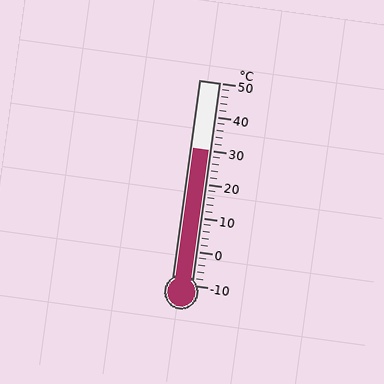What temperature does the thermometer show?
The thermometer shows approximately 30°C.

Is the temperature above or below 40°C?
The temperature is below 40°C.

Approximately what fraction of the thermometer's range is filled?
The thermometer is filled to approximately 65% of its range.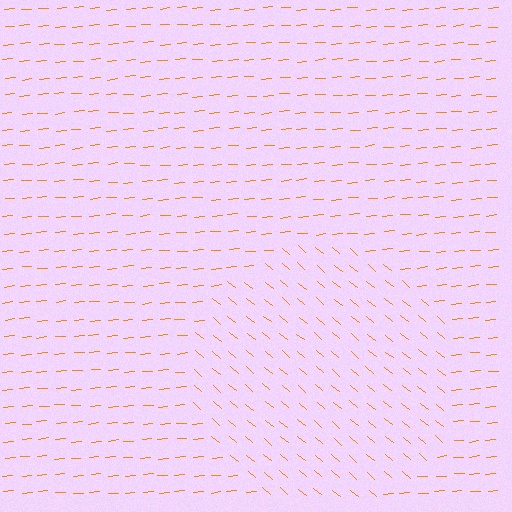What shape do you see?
I see a circle.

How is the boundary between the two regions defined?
The boundary is defined purely by a change in line orientation (approximately 45 degrees difference). All lines are the same color and thickness.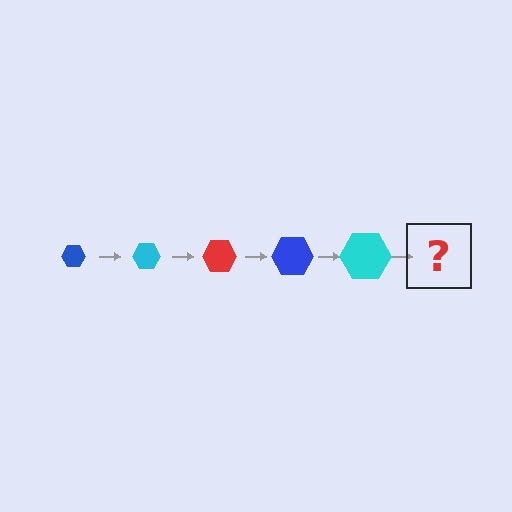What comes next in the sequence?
The next element should be a red hexagon, larger than the previous one.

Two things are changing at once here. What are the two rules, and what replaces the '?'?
The two rules are that the hexagon grows larger each step and the color cycles through blue, cyan, and red. The '?' should be a red hexagon, larger than the previous one.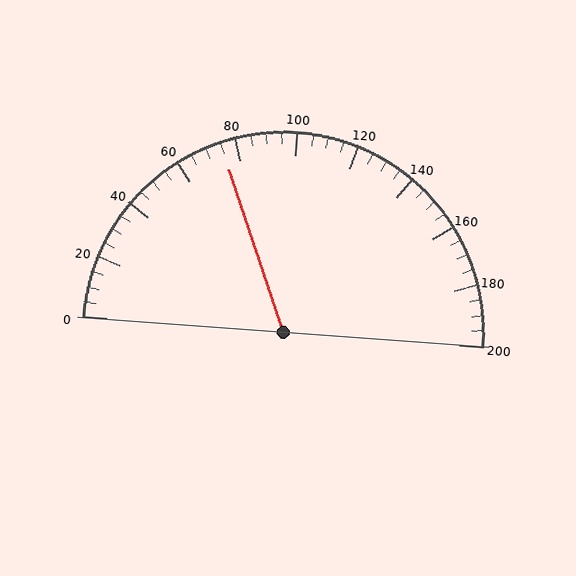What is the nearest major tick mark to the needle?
The nearest major tick mark is 80.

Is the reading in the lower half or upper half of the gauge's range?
The reading is in the lower half of the range (0 to 200).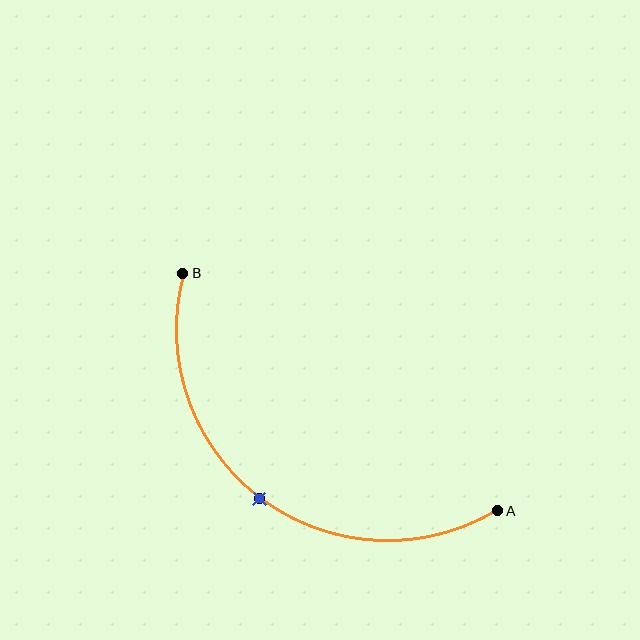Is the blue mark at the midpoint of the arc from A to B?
Yes. The blue mark lies on the arc at equal arc-length from both A and B — it is the arc midpoint.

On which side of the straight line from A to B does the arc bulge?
The arc bulges below and to the left of the straight line connecting A and B.